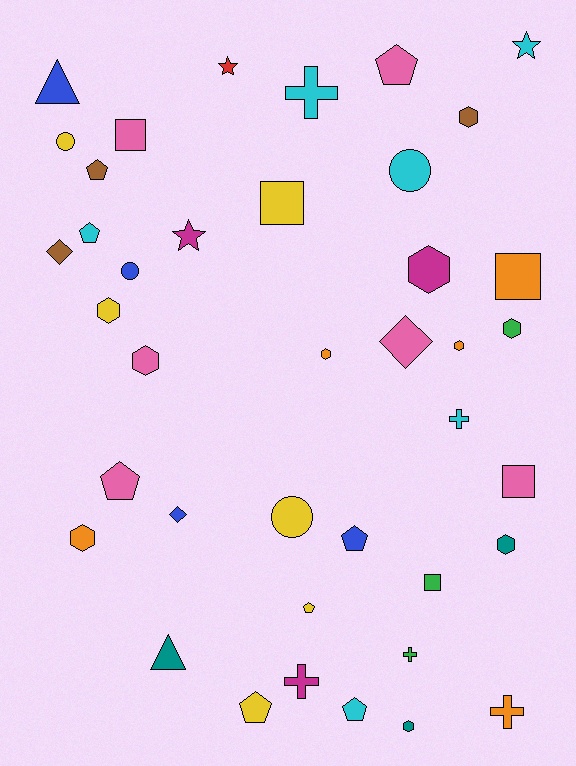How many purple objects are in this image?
There are no purple objects.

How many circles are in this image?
There are 4 circles.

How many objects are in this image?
There are 40 objects.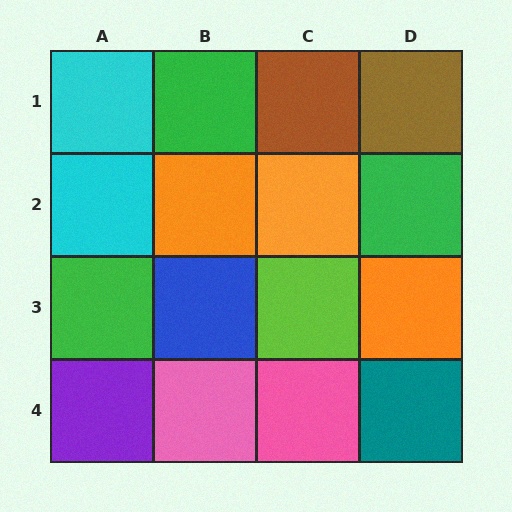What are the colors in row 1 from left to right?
Cyan, green, brown, brown.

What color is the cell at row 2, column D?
Green.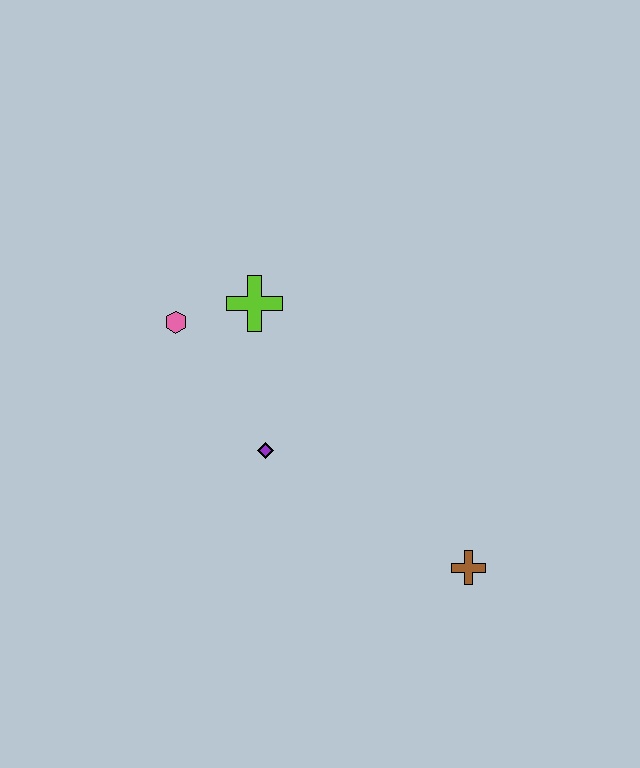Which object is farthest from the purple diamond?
The brown cross is farthest from the purple diamond.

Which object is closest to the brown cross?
The purple diamond is closest to the brown cross.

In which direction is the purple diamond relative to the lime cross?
The purple diamond is below the lime cross.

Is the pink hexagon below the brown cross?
No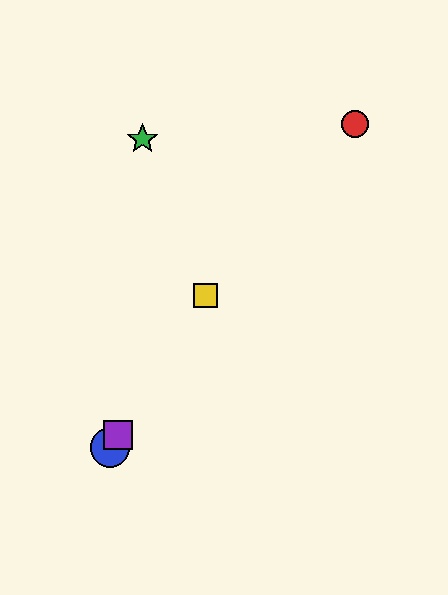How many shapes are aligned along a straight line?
3 shapes (the blue circle, the yellow square, the purple square) are aligned along a straight line.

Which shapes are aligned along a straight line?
The blue circle, the yellow square, the purple square are aligned along a straight line.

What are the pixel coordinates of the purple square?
The purple square is at (118, 435).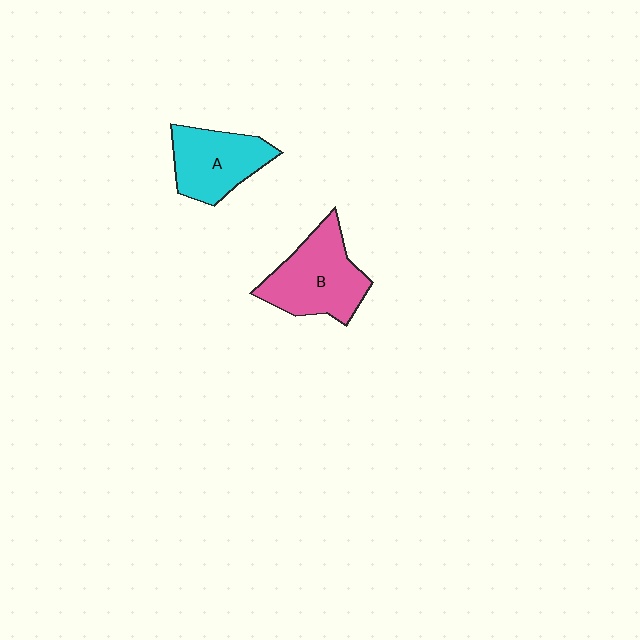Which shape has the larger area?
Shape B (pink).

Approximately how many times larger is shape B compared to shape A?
Approximately 1.2 times.